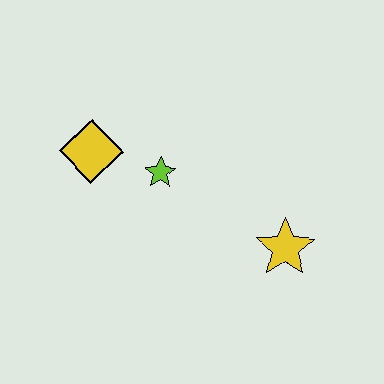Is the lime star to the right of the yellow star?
No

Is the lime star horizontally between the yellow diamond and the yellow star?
Yes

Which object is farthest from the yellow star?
The yellow diamond is farthest from the yellow star.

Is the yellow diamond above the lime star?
Yes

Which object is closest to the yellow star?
The lime star is closest to the yellow star.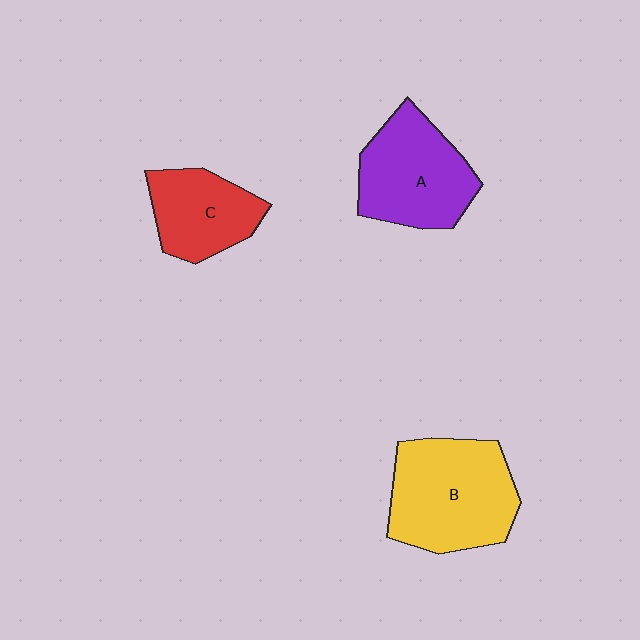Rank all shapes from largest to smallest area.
From largest to smallest: B (yellow), A (purple), C (red).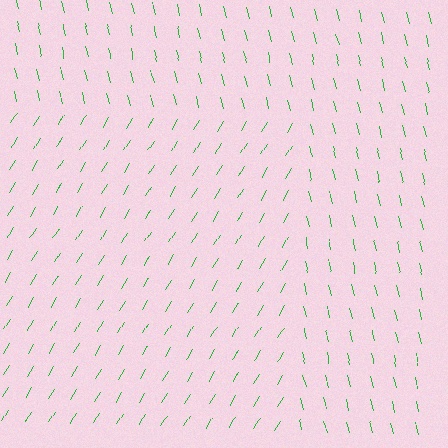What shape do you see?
I see a rectangle.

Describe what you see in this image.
The image is filled with small green line segments. A rectangle region in the image has lines oriented differently from the surrounding lines, creating a visible texture boundary.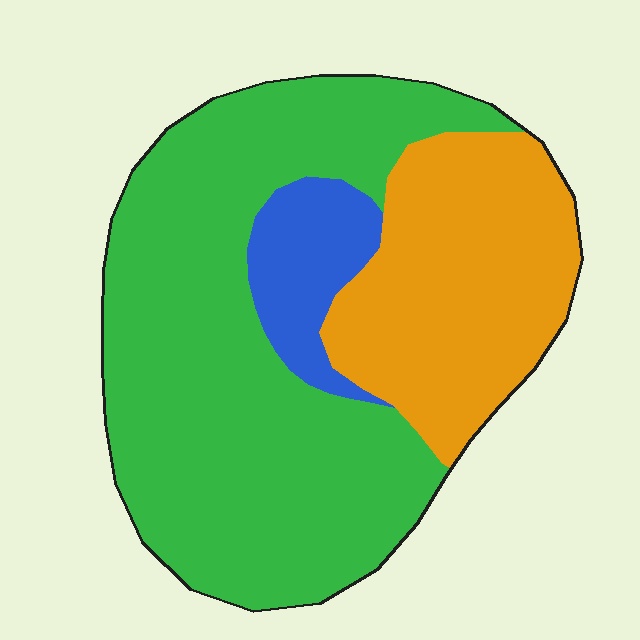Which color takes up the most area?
Green, at roughly 60%.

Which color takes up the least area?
Blue, at roughly 10%.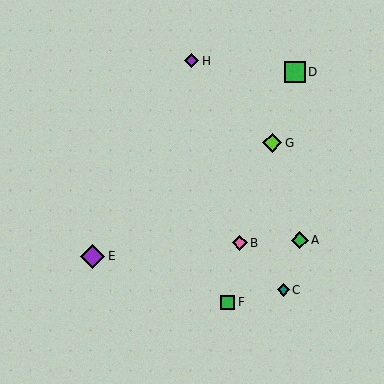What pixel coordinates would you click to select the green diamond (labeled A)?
Click at (300, 240) to select the green diamond A.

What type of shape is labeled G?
Shape G is a lime diamond.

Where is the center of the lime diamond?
The center of the lime diamond is at (272, 143).